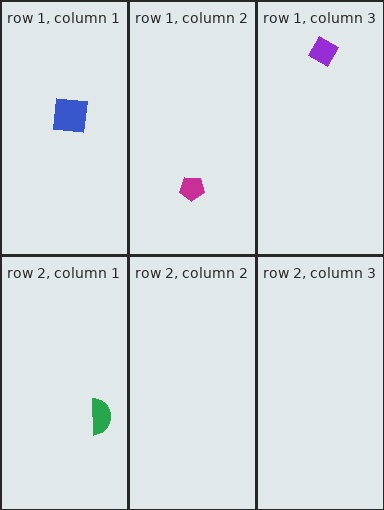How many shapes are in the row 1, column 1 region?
1.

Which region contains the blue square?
The row 1, column 1 region.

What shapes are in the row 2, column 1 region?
The green semicircle.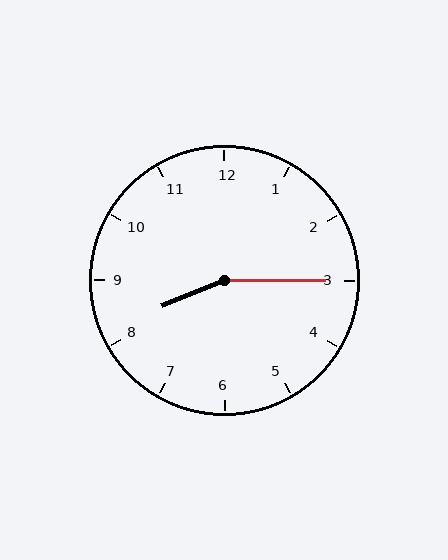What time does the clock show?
8:15.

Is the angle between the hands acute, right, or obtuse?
It is obtuse.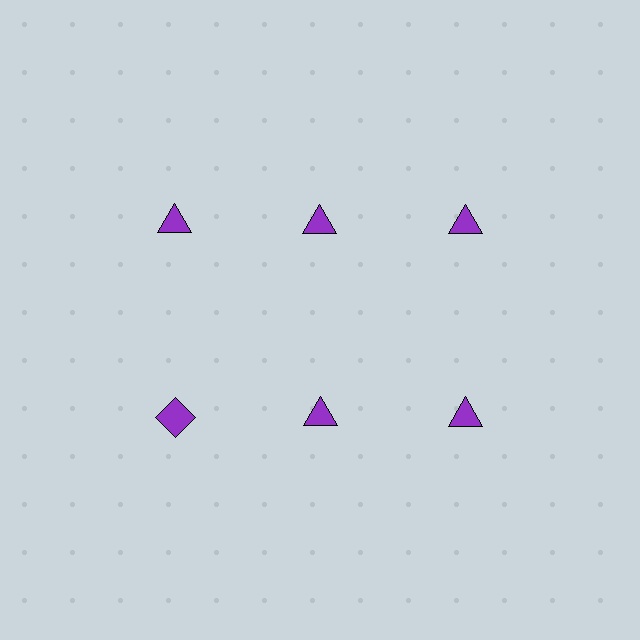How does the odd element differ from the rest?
It has a different shape: diamond instead of triangle.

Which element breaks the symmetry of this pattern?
The purple diamond in the second row, leftmost column breaks the symmetry. All other shapes are purple triangles.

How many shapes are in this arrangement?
There are 6 shapes arranged in a grid pattern.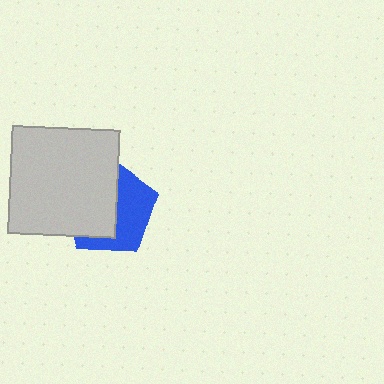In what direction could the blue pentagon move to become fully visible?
The blue pentagon could move right. That would shift it out from behind the light gray square entirely.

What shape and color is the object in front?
The object in front is a light gray square.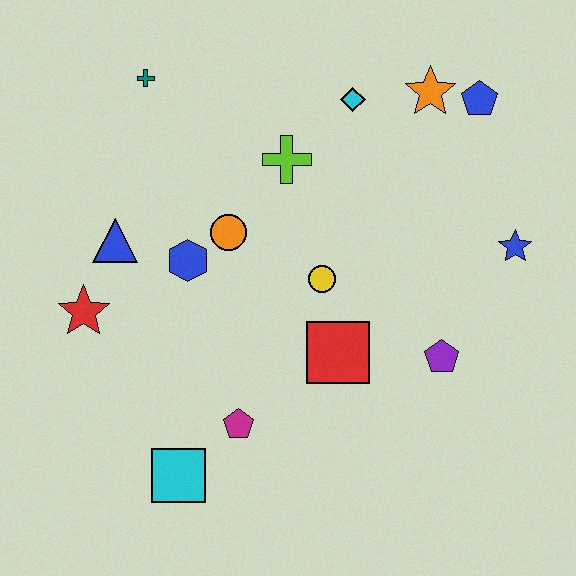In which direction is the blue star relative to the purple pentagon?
The blue star is above the purple pentagon.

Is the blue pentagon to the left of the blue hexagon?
No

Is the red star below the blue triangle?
Yes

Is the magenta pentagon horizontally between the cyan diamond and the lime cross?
No